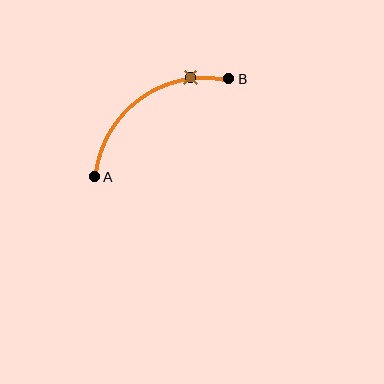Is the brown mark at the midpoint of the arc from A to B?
No. The brown mark lies on the arc but is closer to endpoint B. The arc midpoint would be at the point on the curve equidistant along the arc from both A and B.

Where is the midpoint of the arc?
The arc midpoint is the point on the curve farthest from the straight line joining A and B. It sits above and to the left of that line.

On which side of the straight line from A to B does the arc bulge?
The arc bulges above and to the left of the straight line connecting A and B.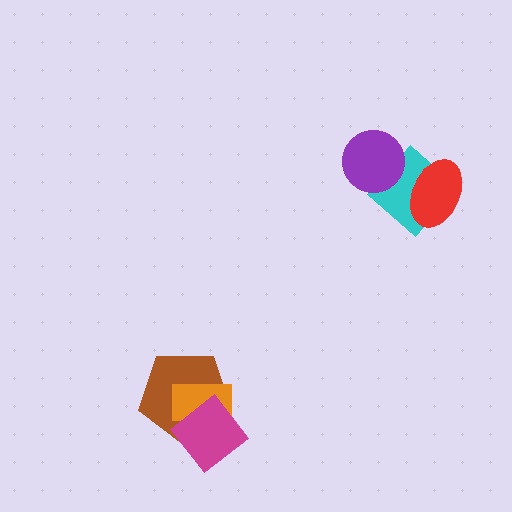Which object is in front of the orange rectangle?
The magenta diamond is in front of the orange rectangle.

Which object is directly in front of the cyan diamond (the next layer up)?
The red ellipse is directly in front of the cyan diamond.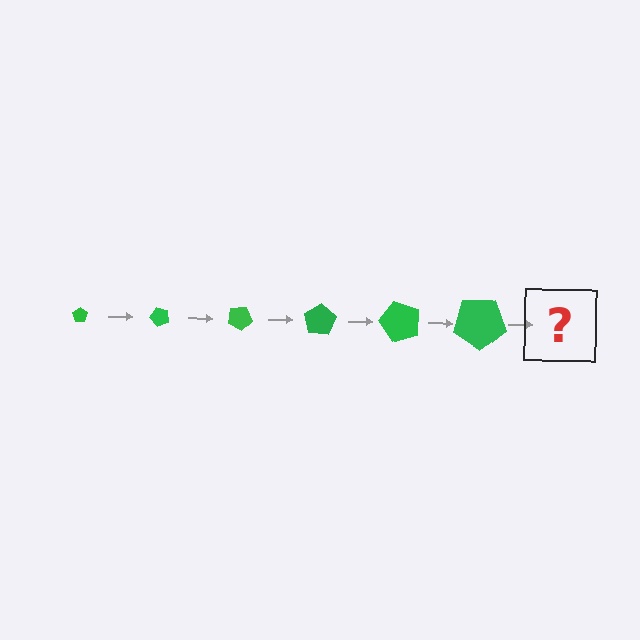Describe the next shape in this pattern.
It should be a pentagon, larger than the previous one and rotated 300 degrees from the start.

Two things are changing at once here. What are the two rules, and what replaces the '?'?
The two rules are that the pentagon grows larger each step and it rotates 50 degrees each step. The '?' should be a pentagon, larger than the previous one and rotated 300 degrees from the start.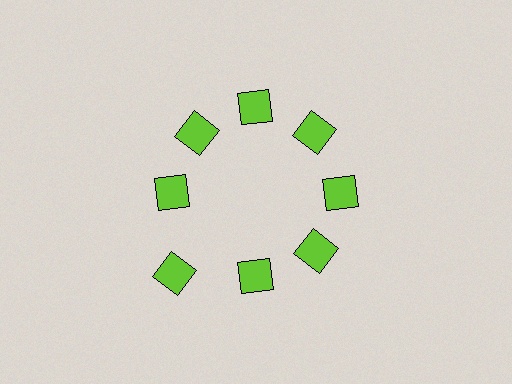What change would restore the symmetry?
The symmetry would be restored by moving it inward, back onto the ring so that all 8 diamonds sit at equal angles and equal distance from the center.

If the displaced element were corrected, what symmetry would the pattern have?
It would have 8-fold rotational symmetry — the pattern would map onto itself every 45 degrees.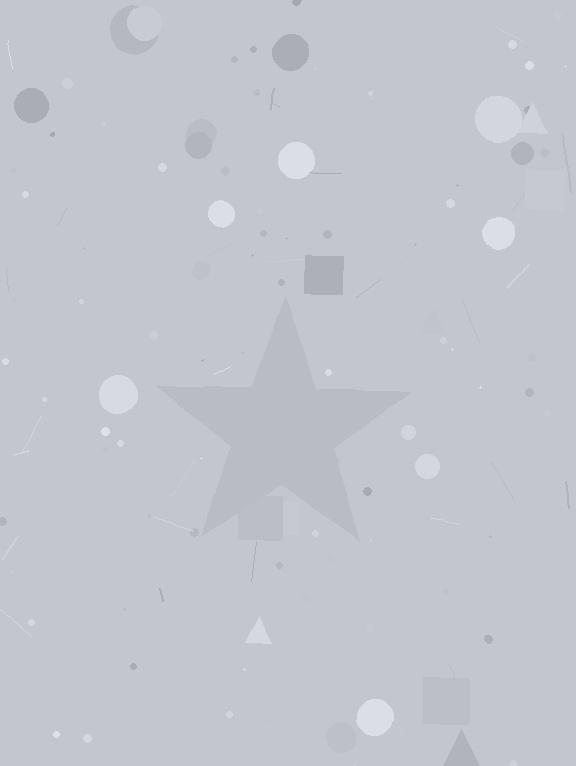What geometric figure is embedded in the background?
A star is embedded in the background.